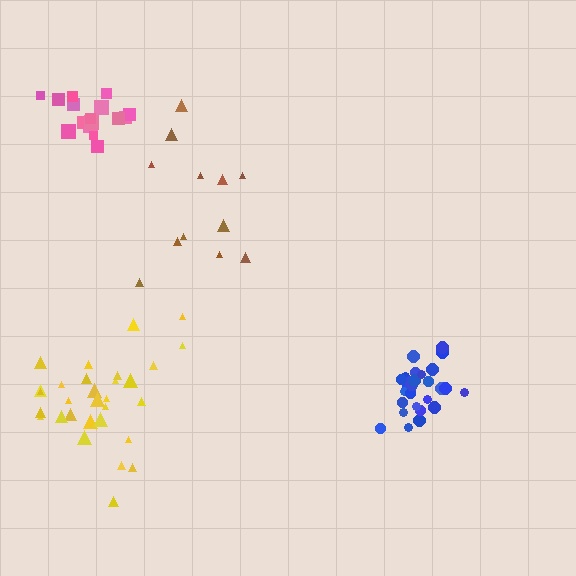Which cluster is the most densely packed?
Blue.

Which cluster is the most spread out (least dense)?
Brown.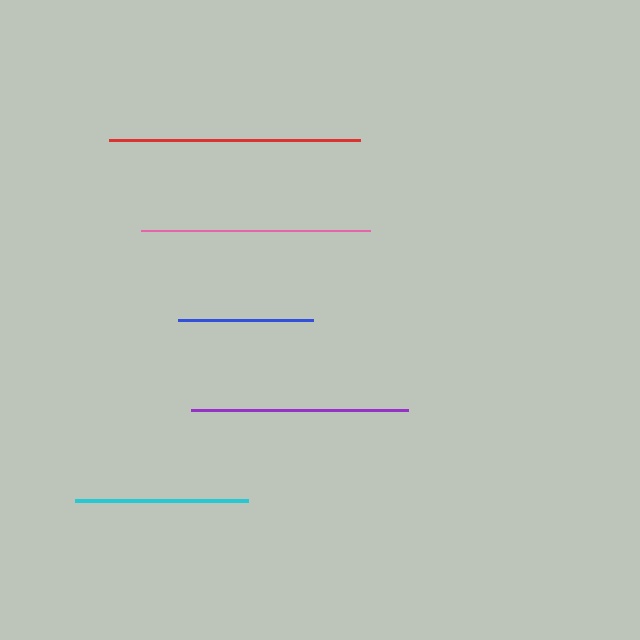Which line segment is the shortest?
The blue line is the shortest at approximately 134 pixels.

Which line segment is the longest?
The red line is the longest at approximately 251 pixels.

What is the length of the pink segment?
The pink segment is approximately 228 pixels long.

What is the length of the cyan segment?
The cyan segment is approximately 173 pixels long.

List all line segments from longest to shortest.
From longest to shortest: red, pink, purple, cyan, blue.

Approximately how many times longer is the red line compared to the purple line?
The red line is approximately 1.2 times the length of the purple line.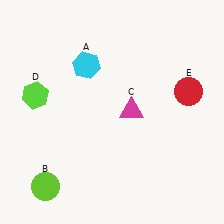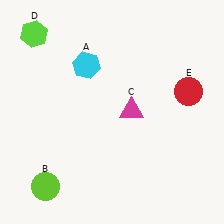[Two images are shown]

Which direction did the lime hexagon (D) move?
The lime hexagon (D) moved up.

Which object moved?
The lime hexagon (D) moved up.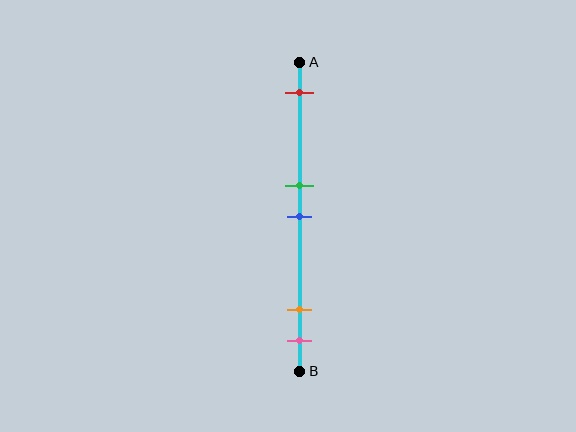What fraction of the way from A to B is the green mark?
The green mark is approximately 40% (0.4) of the way from A to B.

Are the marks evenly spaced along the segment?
No, the marks are not evenly spaced.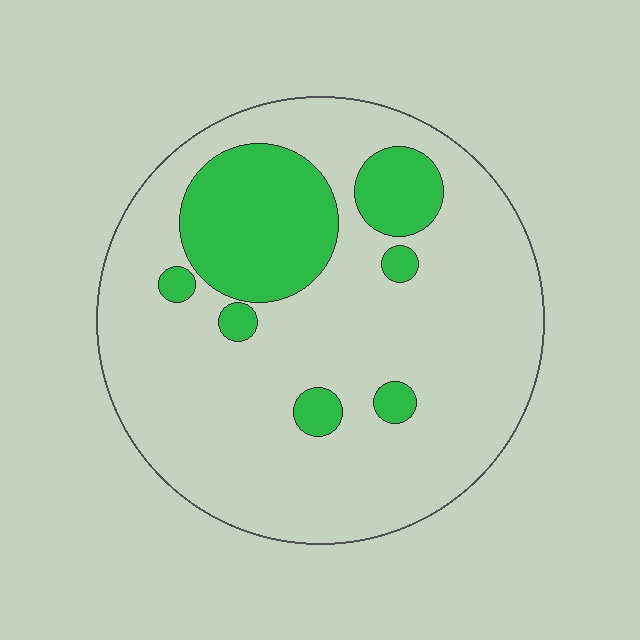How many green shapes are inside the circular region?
7.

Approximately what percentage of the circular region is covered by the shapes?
Approximately 20%.